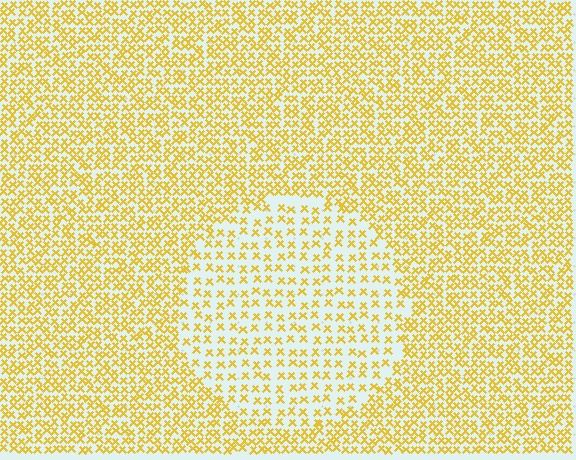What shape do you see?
I see a circle.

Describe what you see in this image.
The image contains small yellow elements arranged at two different densities. A circle-shaped region is visible where the elements are less densely packed than the surrounding area.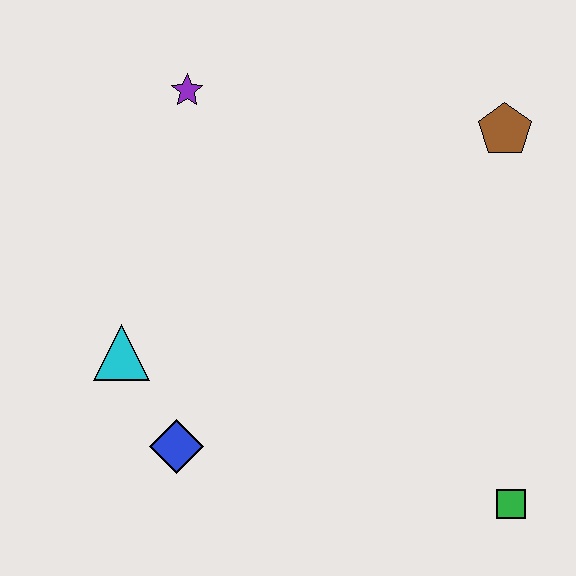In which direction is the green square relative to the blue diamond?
The green square is to the right of the blue diamond.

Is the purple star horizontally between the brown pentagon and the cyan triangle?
Yes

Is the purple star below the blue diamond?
No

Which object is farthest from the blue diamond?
The brown pentagon is farthest from the blue diamond.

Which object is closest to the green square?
The blue diamond is closest to the green square.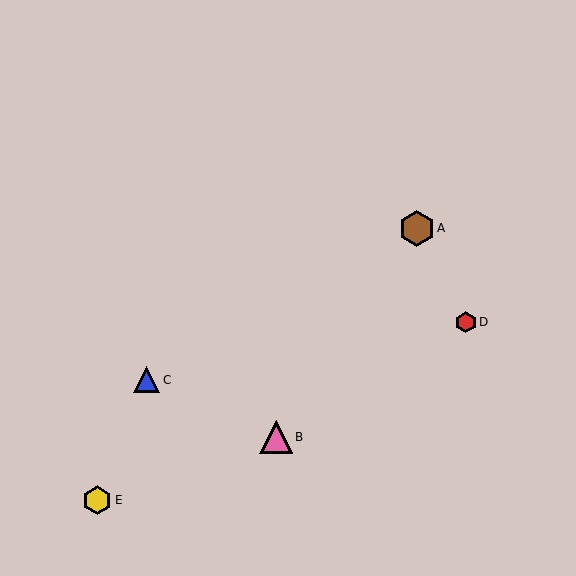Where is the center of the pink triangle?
The center of the pink triangle is at (276, 437).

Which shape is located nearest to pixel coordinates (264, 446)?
The pink triangle (labeled B) at (276, 437) is nearest to that location.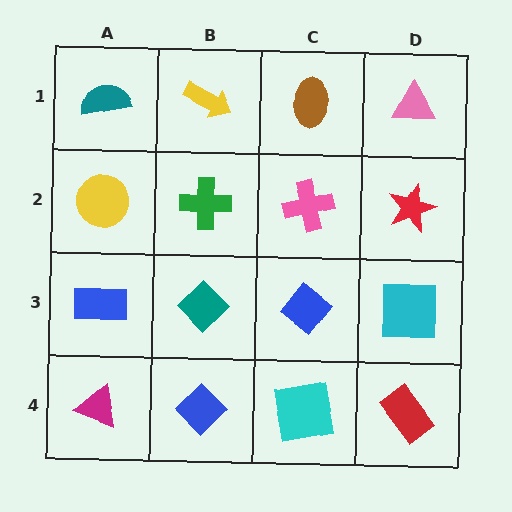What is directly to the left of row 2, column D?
A pink cross.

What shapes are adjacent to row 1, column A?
A yellow circle (row 2, column A), a yellow arrow (row 1, column B).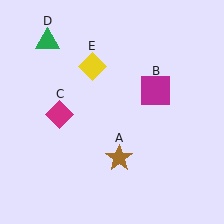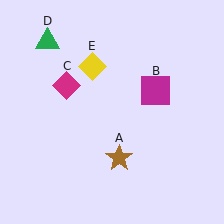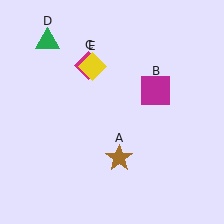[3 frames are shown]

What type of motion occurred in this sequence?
The magenta diamond (object C) rotated clockwise around the center of the scene.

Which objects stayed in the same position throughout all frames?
Brown star (object A) and magenta square (object B) and green triangle (object D) and yellow diamond (object E) remained stationary.